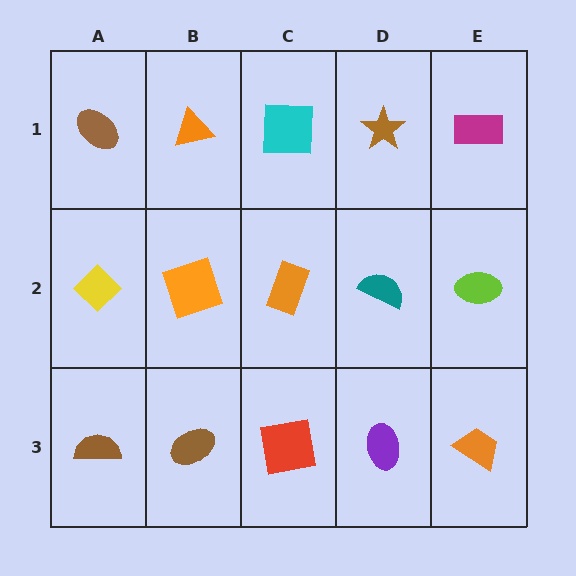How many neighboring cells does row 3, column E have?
2.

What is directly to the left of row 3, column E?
A purple ellipse.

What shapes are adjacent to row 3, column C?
An orange rectangle (row 2, column C), a brown ellipse (row 3, column B), a purple ellipse (row 3, column D).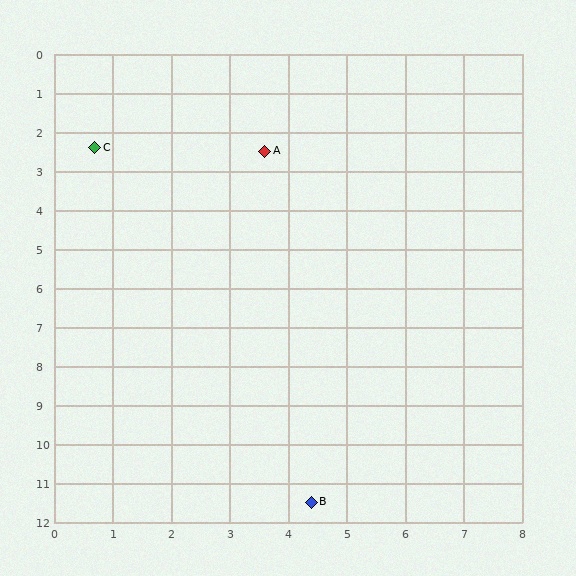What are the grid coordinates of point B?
Point B is at approximately (4.4, 11.5).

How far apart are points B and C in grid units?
Points B and C are about 9.8 grid units apart.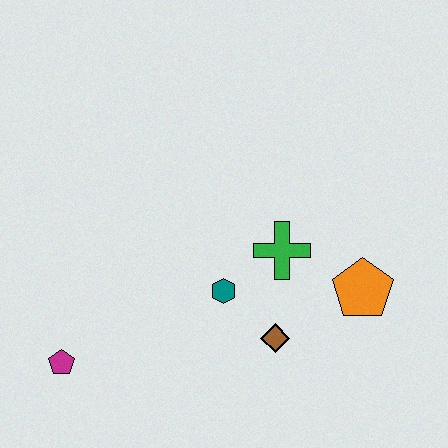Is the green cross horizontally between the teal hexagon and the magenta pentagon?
No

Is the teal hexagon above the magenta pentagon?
Yes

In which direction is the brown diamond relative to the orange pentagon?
The brown diamond is to the left of the orange pentagon.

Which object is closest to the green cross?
The teal hexagon is closest to the green cross.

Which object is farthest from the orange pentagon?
The magenta pentagon is farthest from the orange pentagon.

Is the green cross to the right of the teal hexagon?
Yes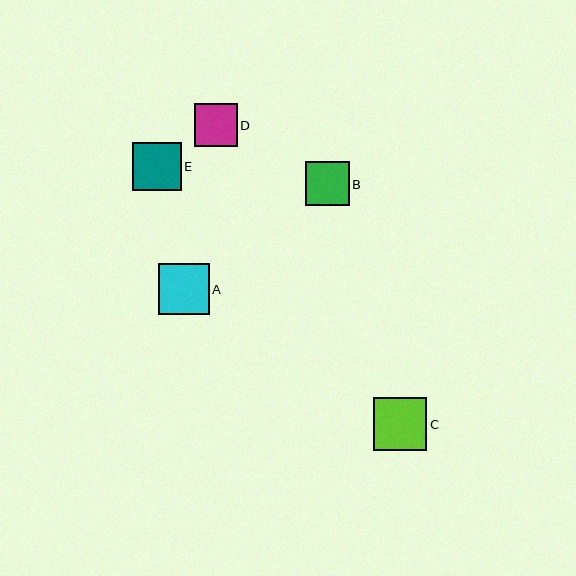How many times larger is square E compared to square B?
Square E is approximately 1.1 times the size of square B.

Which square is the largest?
Square C is the largest with a size of approximately 53 pixels.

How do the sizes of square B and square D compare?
Square B and square D are approximately the same size.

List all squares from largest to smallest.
From largest to smallest: C, A, E, B, D.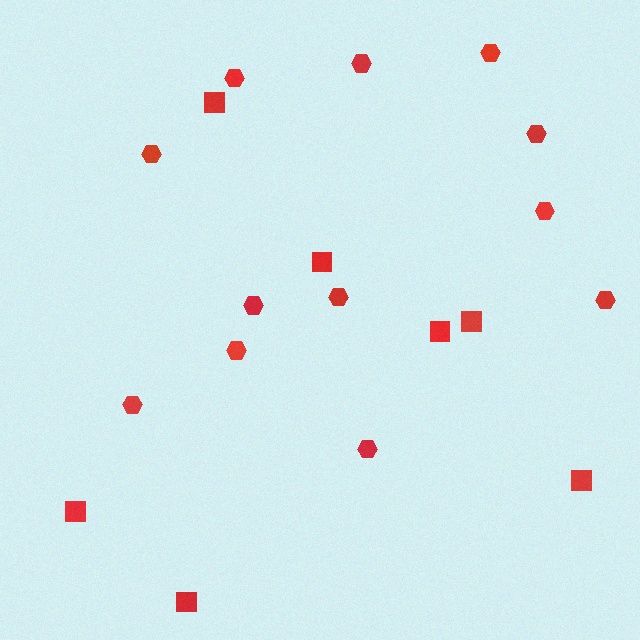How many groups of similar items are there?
There are 2 groups: one group of hexagons (12) and one group of squares (7).